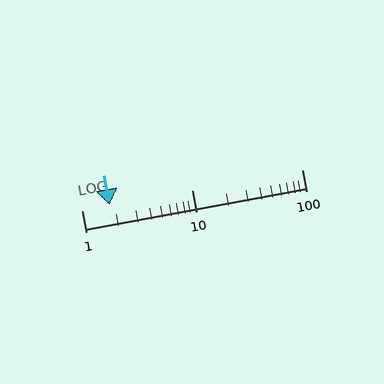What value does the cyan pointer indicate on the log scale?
The pointer indicates approximately 1.8.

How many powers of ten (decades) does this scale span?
The scale spans 2 decades, from 1 to 100.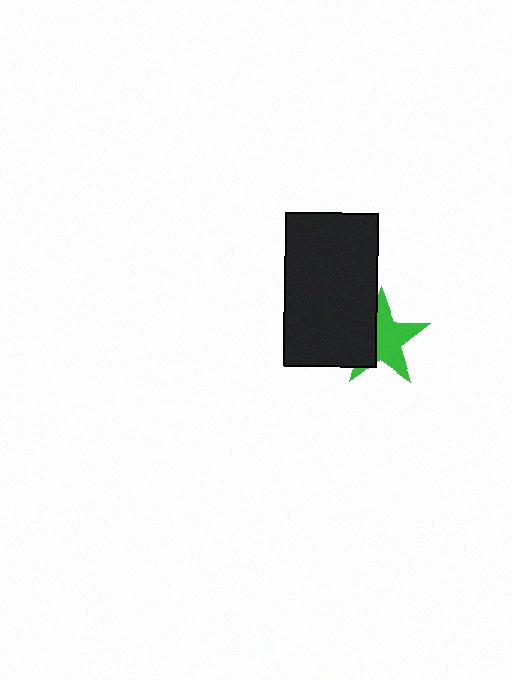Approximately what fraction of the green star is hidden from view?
Roughly 39% of the green star is hidden behind the black rectangle.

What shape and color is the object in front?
The object in front is a black rectangle.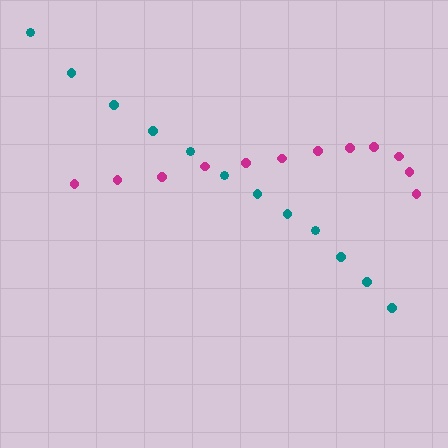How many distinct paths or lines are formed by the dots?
There are 2 distinct paths.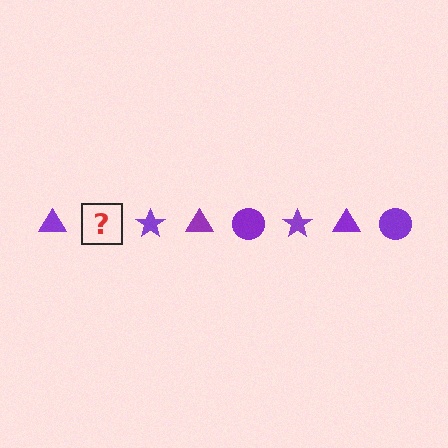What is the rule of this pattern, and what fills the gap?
The rule is that the pattern cycles through triangle, circle, star shapes in purple. The gap should be filled with a purple circle.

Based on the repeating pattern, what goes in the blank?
The blank should be a purple circle.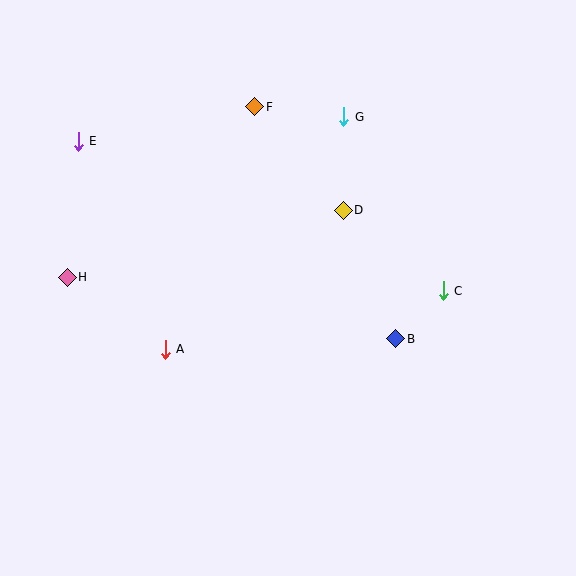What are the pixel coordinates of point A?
Point A is at (165, 349).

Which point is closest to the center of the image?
Point D at (343, 210) is closest to the center.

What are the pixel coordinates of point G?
Point G is at (344, 117).